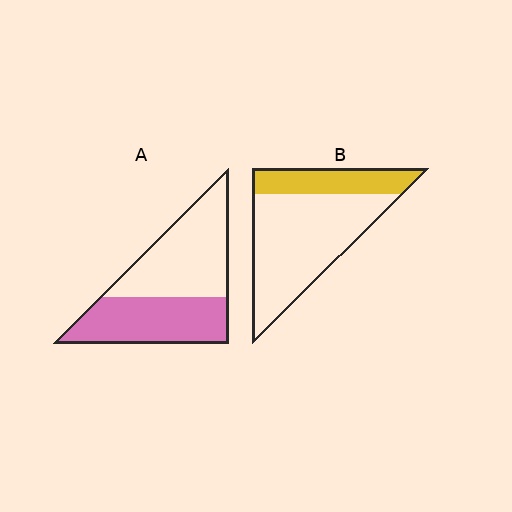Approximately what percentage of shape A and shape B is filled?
A is approximately 45% and B is approximately 25%.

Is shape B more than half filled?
No.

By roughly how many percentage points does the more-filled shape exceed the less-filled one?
By roughly 20 percentage points (A over B).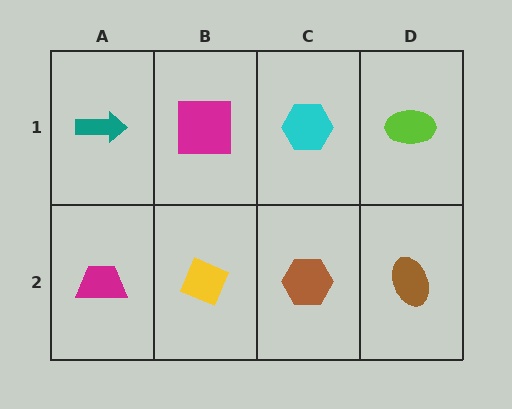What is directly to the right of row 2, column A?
A yellow diamond.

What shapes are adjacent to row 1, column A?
A magenta trapezoid (row 2, column A), a magenta square (row 1, column B).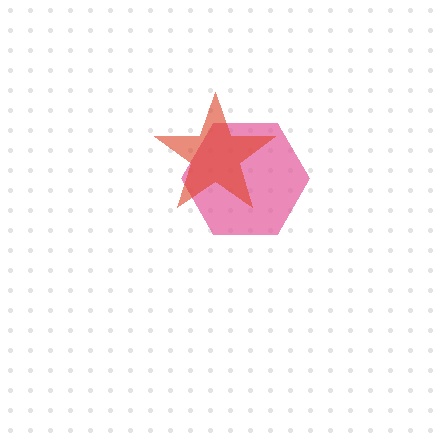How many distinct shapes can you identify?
There are 2 distinct shapes: a pink hexagon, a red star.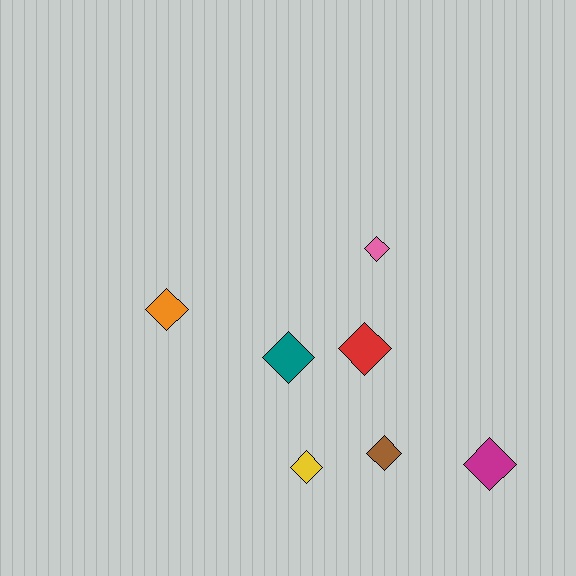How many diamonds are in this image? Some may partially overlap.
There are 7 diamonds.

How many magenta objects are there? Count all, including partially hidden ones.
There is 1 magenta object.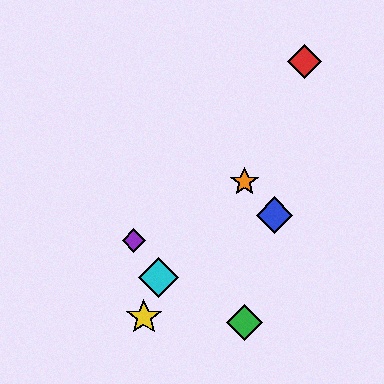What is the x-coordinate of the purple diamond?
The purple diamond is at x≈134.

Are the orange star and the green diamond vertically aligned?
Yes, both are at x≈244.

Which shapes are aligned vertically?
The green diamond, the orange star are aligned vertically.